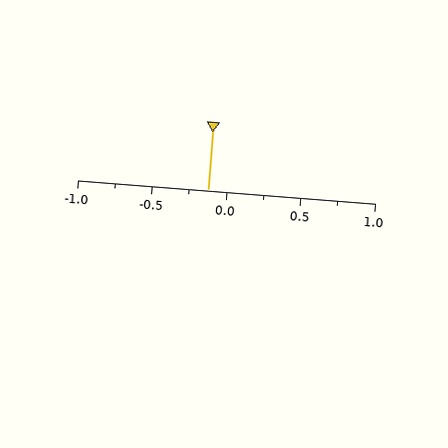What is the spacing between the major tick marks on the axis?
The major ticks are spaced 0.5 apart.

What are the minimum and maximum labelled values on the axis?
The axis runs from -1.0 to 1.0.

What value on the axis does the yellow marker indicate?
The marker indicates approximately -0.12.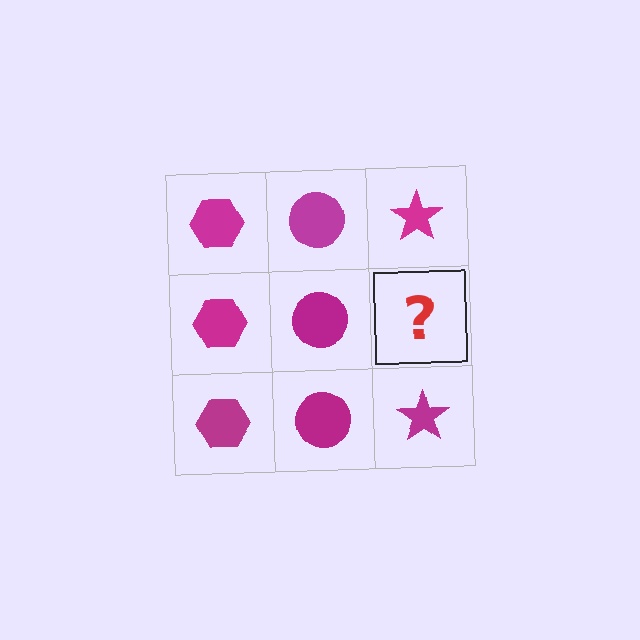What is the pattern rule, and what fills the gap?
The rule is that each column has a consistent shape. The gap should be filled with a magenta star.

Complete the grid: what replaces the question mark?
The question mark should be replaced with a magenta star.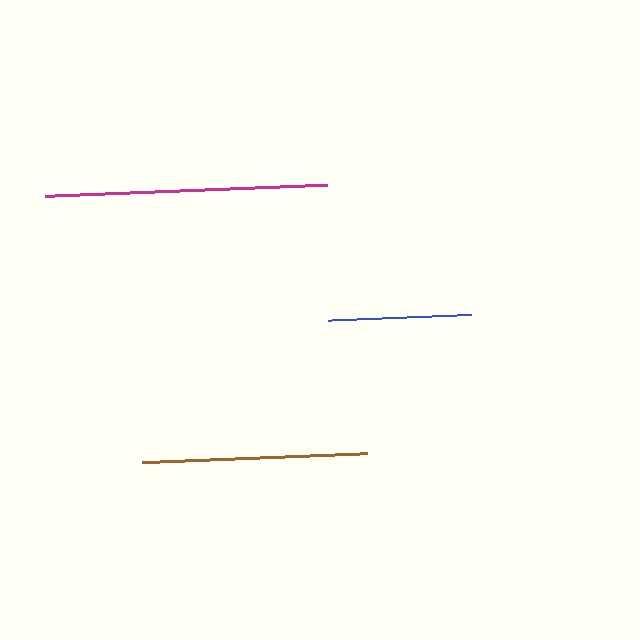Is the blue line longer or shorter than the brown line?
The brown line is longer than the blue line.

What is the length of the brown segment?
The brown segment is approximately 226 pixels long.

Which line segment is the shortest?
The blue line is the shortest at approximately 142 pixels.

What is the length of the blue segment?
The blue segment is approximately 142 pixels long.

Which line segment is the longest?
The magenta line is the longest at approximately 281 pixels.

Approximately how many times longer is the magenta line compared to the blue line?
The magenta line is approximately 2.0 times the length of the blue line.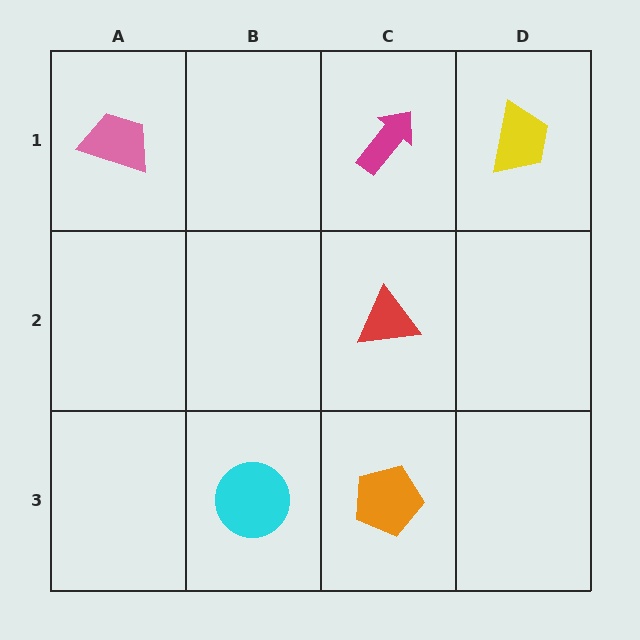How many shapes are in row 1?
3 shapes.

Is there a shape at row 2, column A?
No, that cell is empty.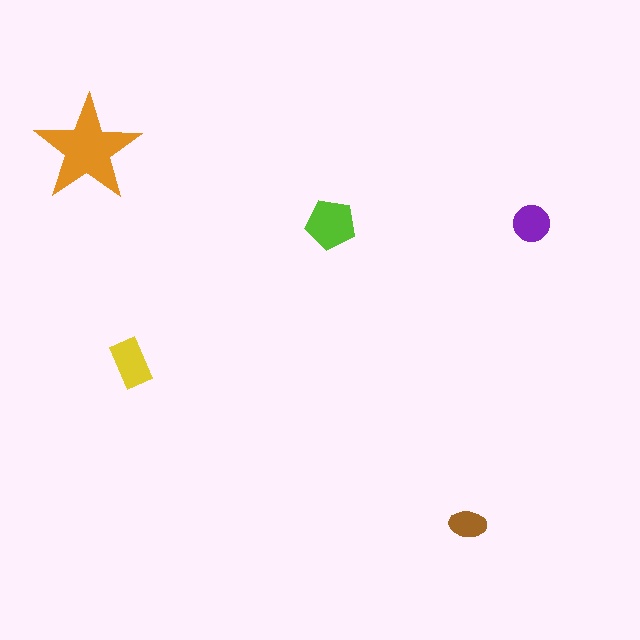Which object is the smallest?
The brown ellipse.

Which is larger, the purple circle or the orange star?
The orange star.